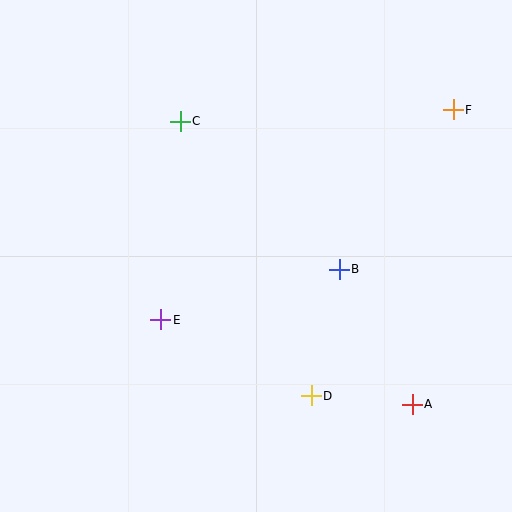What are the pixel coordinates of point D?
Point D is at (311, 396).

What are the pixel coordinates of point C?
Point C is at (180, 121).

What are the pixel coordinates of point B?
Point B is at (339, 269).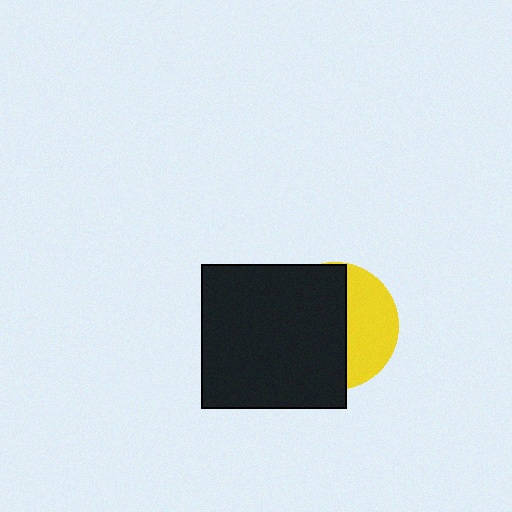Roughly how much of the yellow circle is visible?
A small part of it is visible (roughly 38%).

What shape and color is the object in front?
The object in front is a black square.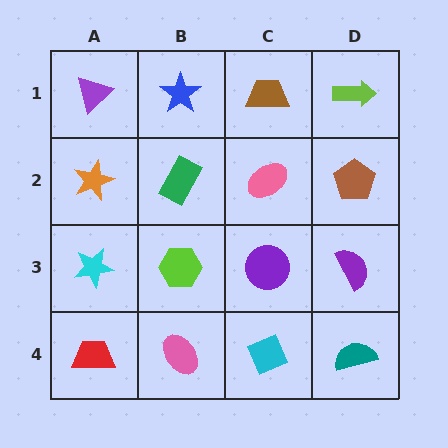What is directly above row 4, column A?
A cyan star.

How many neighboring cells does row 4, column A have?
2.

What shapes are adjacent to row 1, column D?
A brown pentagon (row 2, column D), a brown trapezoid (row 1, column C).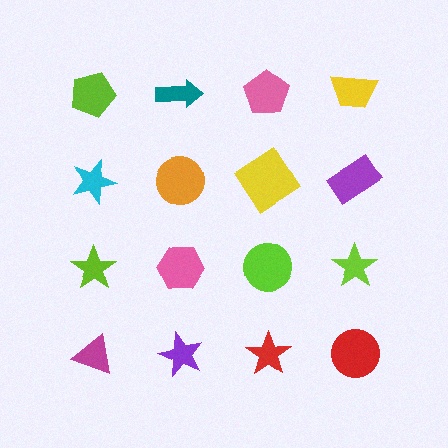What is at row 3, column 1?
A lime star.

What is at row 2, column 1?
A cyan star.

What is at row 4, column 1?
A magenta triangle.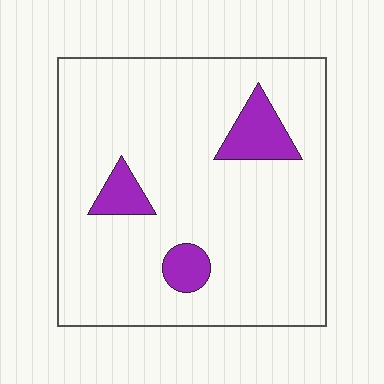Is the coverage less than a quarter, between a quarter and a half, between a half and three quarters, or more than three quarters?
Less than a quarter.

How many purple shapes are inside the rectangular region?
3.